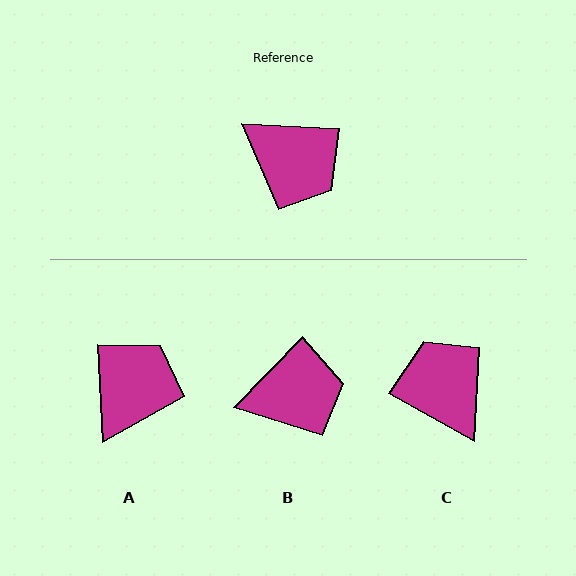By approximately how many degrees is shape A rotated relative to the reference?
Approximately 96 degrees counter-clockwise.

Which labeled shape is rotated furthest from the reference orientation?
C, about 154 degrees away.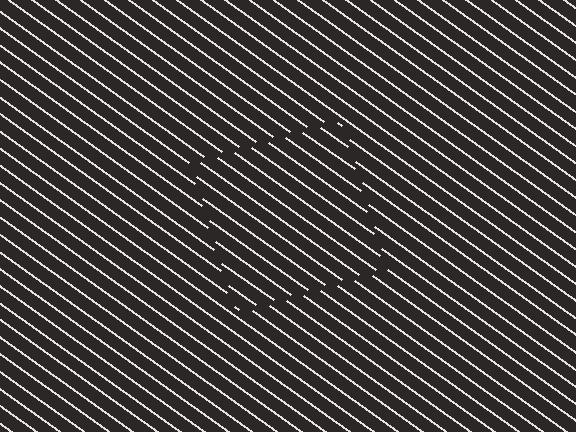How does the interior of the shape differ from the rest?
The interior of the shape contains the same grating, shifted by half a period — the contour is defined by the phase discontinuity where line-ends from the inner and outer gratings abut.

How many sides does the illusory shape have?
4 sides — the line-ends trace a square.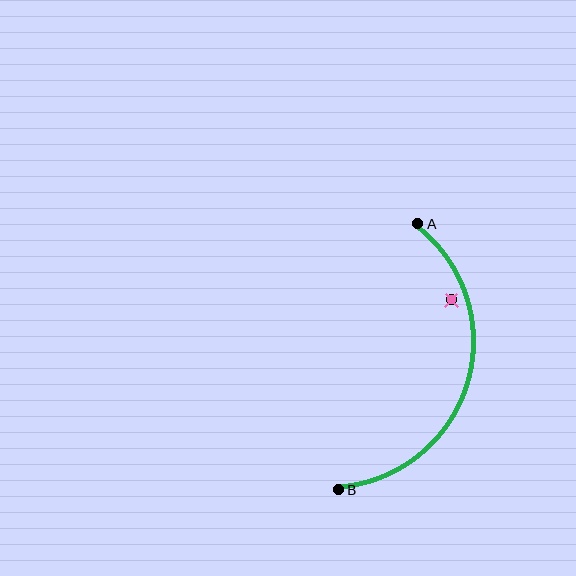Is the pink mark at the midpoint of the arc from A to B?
No — the pink mark does not lie on the arc at all. It sits slightly inside the curve.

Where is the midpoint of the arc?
The arc midpoint is the point on the curve farthest from the straight line joining A and B. It sits to the right of that line.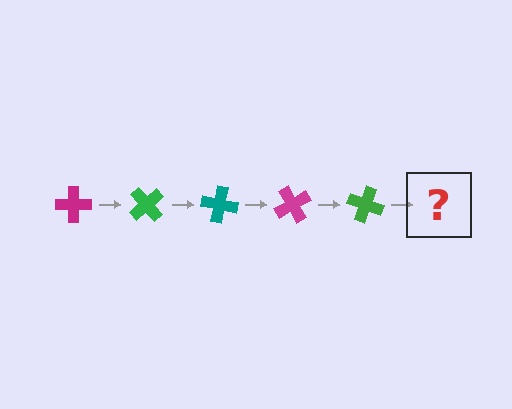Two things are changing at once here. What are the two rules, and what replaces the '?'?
The two rules are that it rotates 50 degrees each step and the color cycles through magenta, green, and teal. The '?' should be a teal cross, rotated 250 degrees from the start.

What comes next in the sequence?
The next element should be a teal cross, rotated 250 degrees from the start.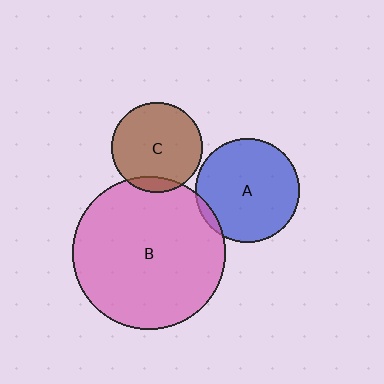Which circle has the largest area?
Circle B (pink).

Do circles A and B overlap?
Yes.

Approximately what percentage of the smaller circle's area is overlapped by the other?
Approximately 5%.